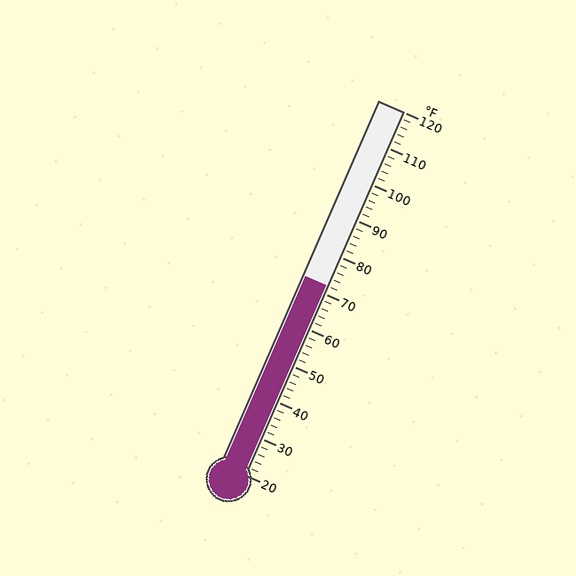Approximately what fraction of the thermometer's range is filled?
The thermometer is filled to approximately 50% of its range.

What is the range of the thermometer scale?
The thermometer scale ranges from 20°F to 120°F.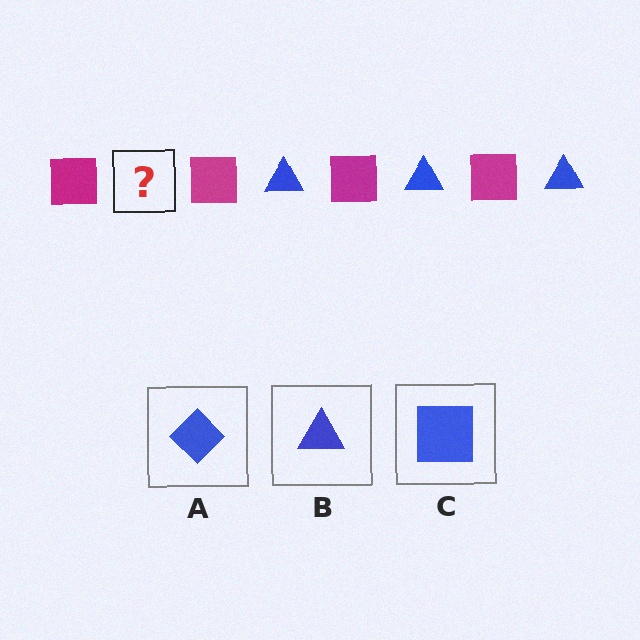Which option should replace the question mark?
Option B.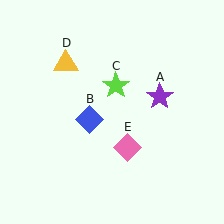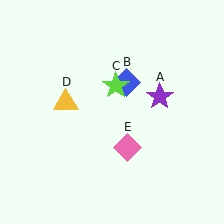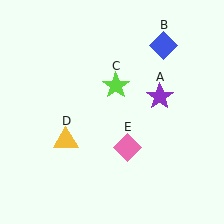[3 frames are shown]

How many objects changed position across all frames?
2 objects changed position: blue diamond (object B), yellow triangle (object D).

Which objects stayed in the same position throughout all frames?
Purple star (object A) and lime star (object C) and pink diamond (object E) remained stationary.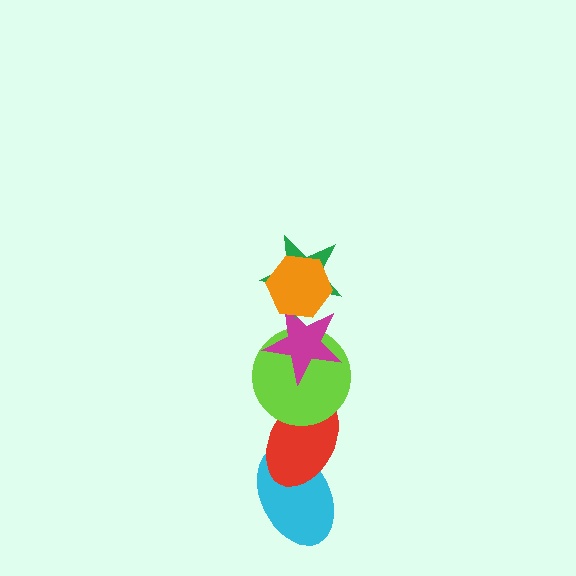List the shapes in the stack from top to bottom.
From top to bottom: the orange hexagon, the green star, the magenta star, the lime circle, the red ellipse, the cyan ellipse.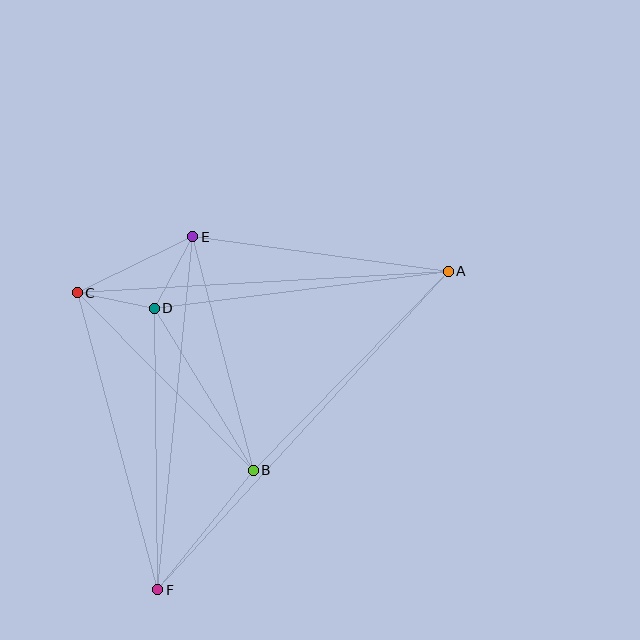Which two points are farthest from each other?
Points A and F are farthest from each other.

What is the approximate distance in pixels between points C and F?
The distance between C and F is approximately 308 pixels.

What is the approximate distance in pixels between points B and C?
The distance between B and C is approximately 250 pixels.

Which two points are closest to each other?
Points C and D are closest to each other.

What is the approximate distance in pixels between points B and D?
The distance between B and D is approximately 190 pixels.